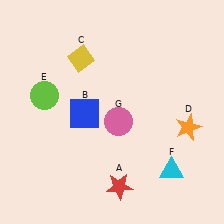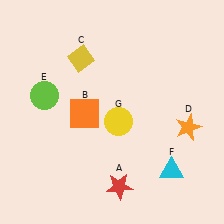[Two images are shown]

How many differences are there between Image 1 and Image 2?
There are 2 differences between the two images.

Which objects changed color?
B changed from blue to orange. G changed from pink to yellow.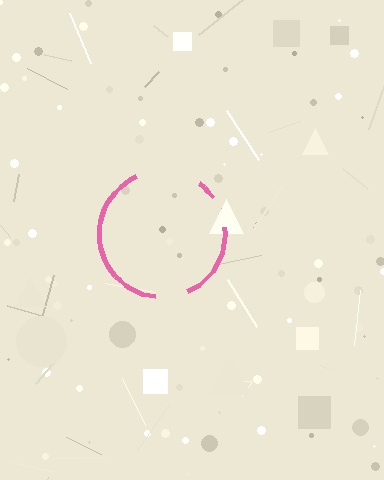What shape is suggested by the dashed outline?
The dashed outline suggests a circle.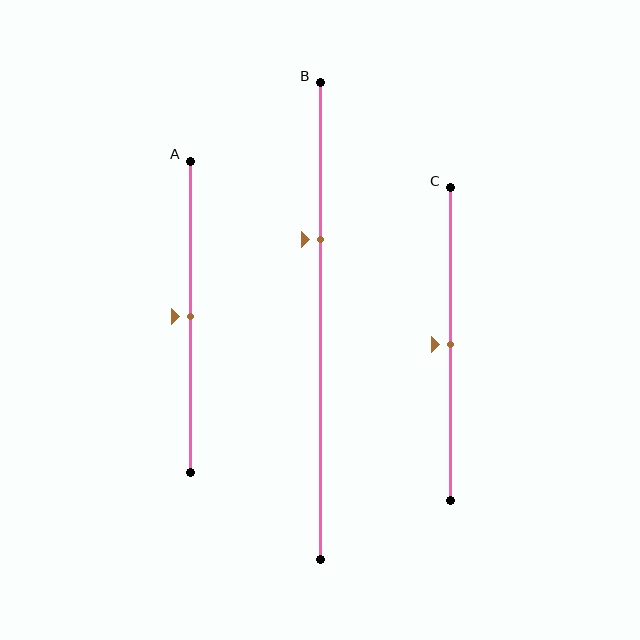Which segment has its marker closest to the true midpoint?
Segment A has its marker closest to the true midpoint.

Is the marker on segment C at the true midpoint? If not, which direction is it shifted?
Yes, the marker on segment C is at the true midpoint.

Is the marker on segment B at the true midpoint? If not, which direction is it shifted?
No, the marker on segment B is shifted upward by about 17% of the segment length.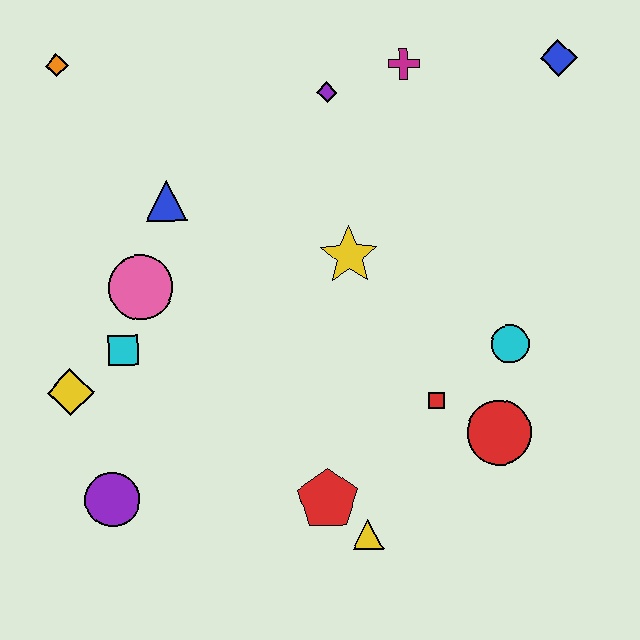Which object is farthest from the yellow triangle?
The orange diamond is farthest from the yellow triangle.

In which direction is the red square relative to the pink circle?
The red square is to the right of the pink circle.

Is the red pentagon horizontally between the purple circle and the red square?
Yes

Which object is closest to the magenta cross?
The purple diamond is closest to the magenta cross.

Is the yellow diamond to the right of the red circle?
No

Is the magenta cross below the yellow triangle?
No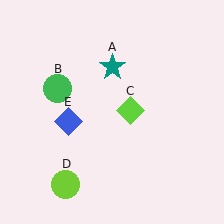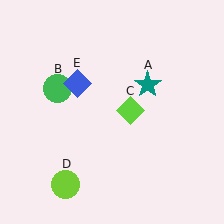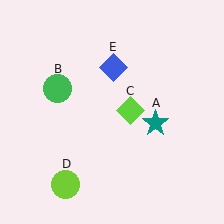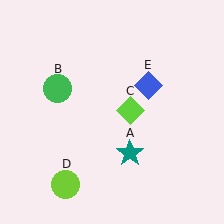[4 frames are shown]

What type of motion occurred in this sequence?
The teal star (object A), blue diamond (object E) rotated clockwise around the center of the scene.